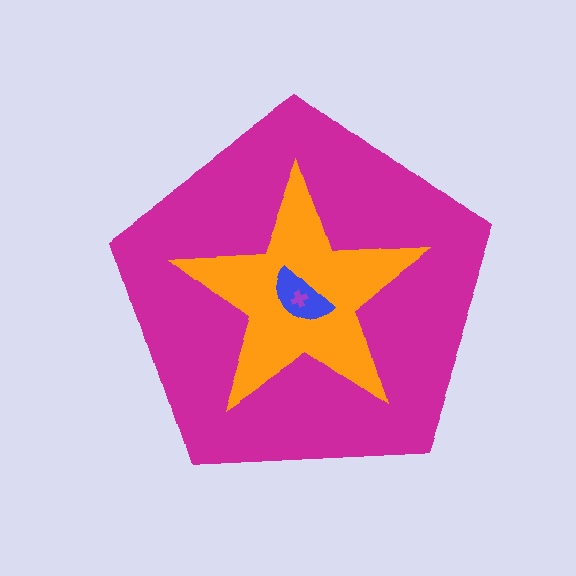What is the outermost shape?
The magenta pentagon.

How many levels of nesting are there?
4.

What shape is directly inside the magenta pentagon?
The orange star.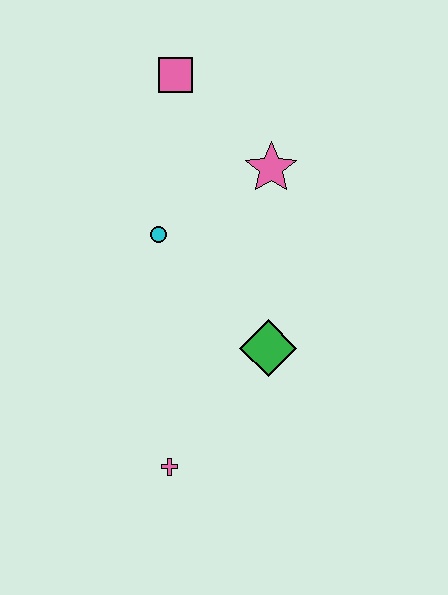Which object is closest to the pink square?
The pink star is closest to the pink square.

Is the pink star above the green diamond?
Yes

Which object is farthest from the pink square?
The pink cross is farthest from the pink square.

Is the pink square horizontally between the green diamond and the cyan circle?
Yes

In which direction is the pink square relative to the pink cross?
The pink square is above the pink cross.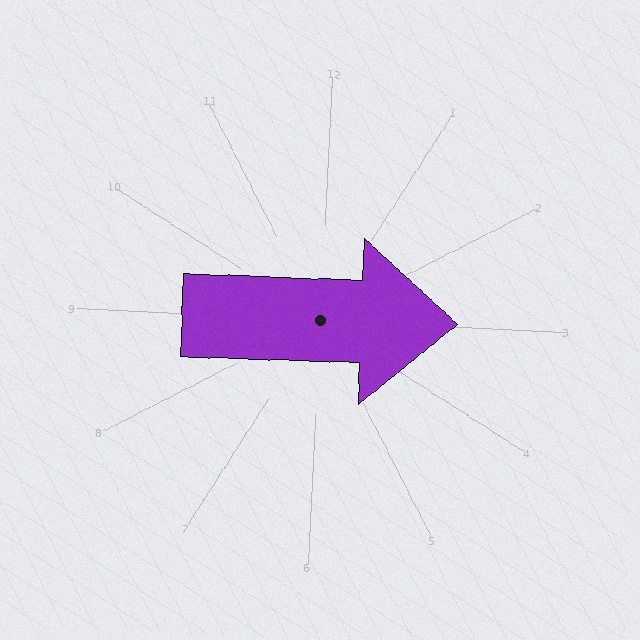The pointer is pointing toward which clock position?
Roughly 3 o'clock.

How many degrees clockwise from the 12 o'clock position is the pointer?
Approximately 89 degrees.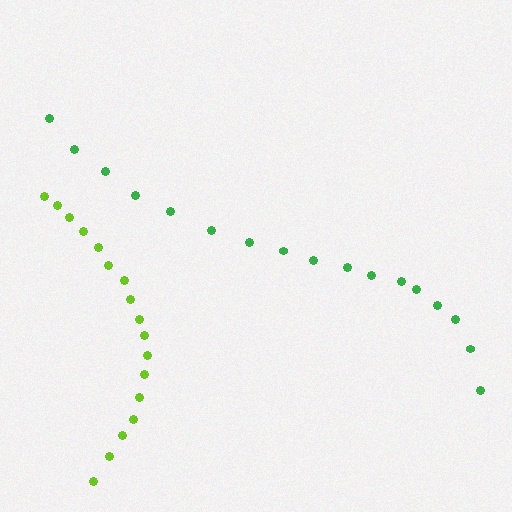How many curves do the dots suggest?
There are 2 distinct paths.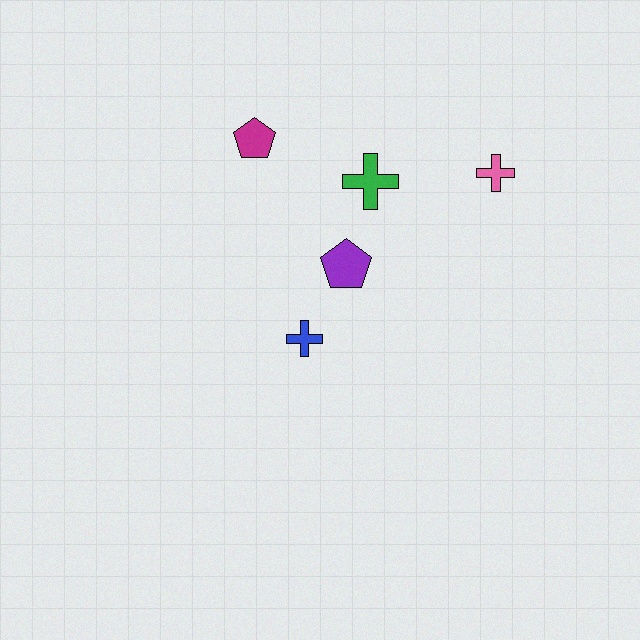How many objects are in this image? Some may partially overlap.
There are 5 objects.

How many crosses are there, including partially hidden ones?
There are 3 crosses.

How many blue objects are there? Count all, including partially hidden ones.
There is 1 blue object.